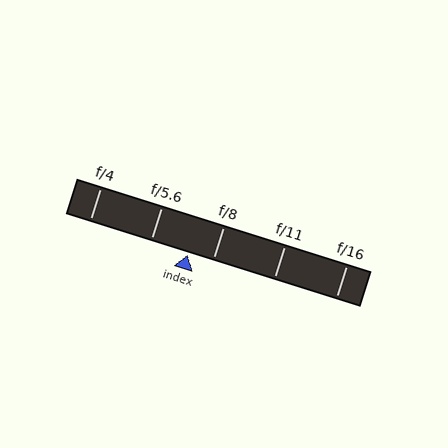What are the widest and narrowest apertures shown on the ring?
The widest aperture shown is f/4 and the narrowest is f/16.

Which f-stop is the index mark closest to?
The index mark is closest to f/8.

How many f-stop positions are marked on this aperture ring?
There are 5 f-stop positions marked.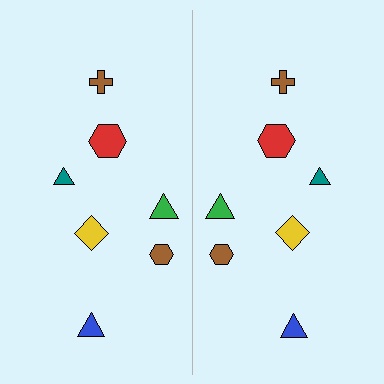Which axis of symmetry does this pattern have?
The pattern has a vertical axis of symmetry running through the center of the image.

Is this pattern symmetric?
Yes, this pattern has bilateral (reflection) symmetry.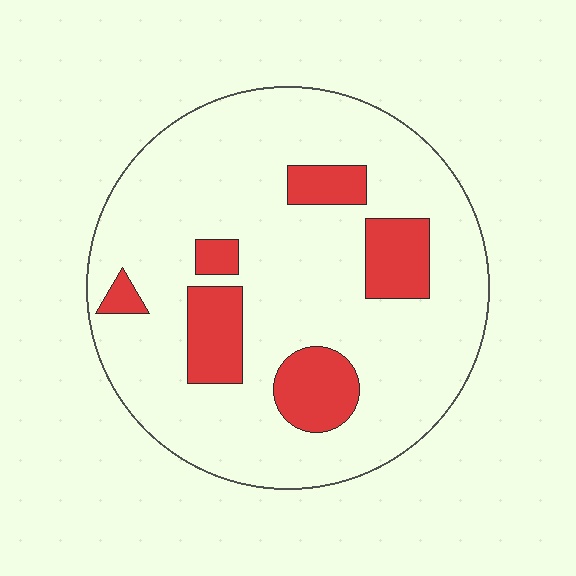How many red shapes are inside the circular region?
6.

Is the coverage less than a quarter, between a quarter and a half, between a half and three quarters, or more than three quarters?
Less than a quarter.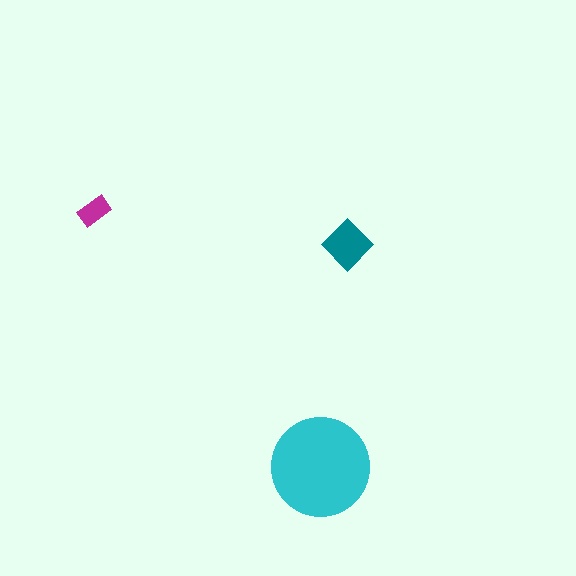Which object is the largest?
The cyan circle.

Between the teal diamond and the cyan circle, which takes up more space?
The cyan circle.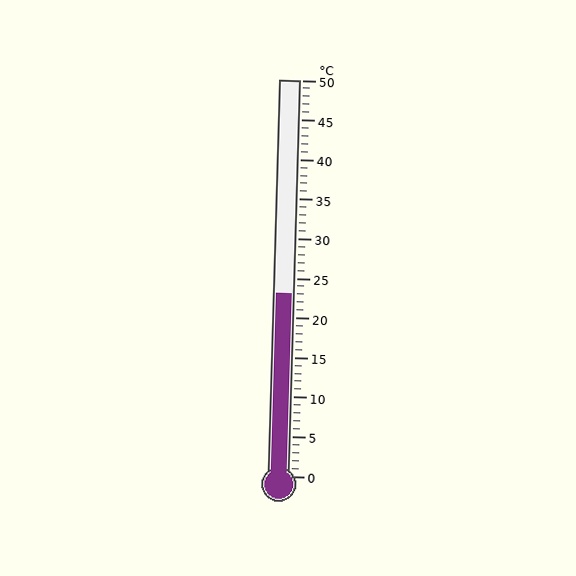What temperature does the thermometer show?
The thermometer shows approximately 23°C.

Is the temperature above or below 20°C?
The temperature is above 20°C.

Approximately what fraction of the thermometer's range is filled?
The thermometer is filled to approximately 45% of its range.